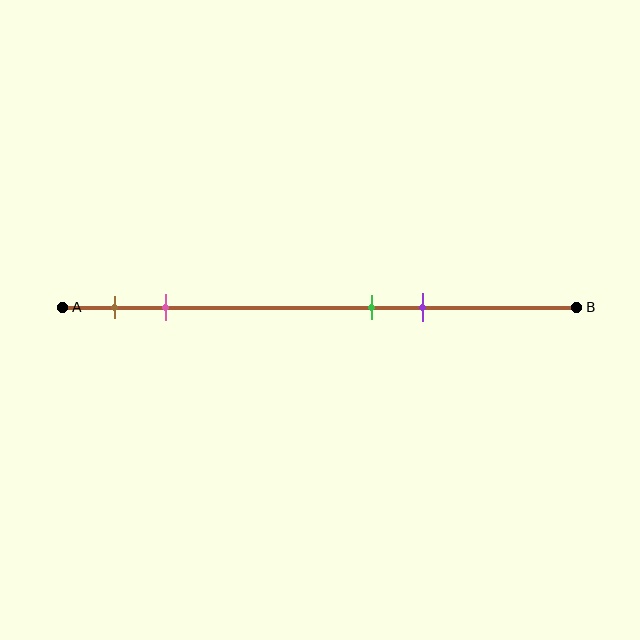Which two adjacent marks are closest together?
The green and purple marks are the closest adjacent pair.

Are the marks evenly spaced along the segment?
No, the marks are not evenly spaced.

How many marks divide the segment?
There are 4 marks dividing the segment.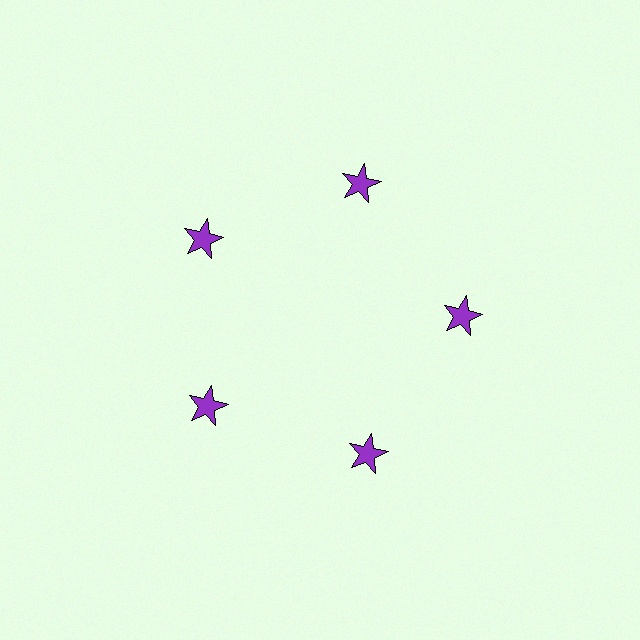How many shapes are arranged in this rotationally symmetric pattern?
There are 5 shapes, arranged in 5 groups of 1.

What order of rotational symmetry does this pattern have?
This pattern has 5-fold rotational symmetry.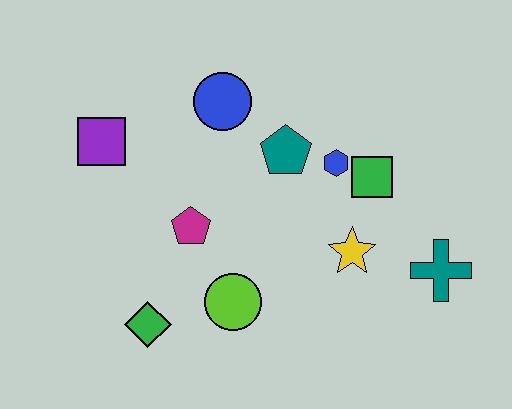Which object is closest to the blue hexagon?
The green square is closest to the blue hexagon.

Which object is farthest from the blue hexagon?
The green diamond is farthest from the blue hexagon.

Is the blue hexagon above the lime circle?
Yes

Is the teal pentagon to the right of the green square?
No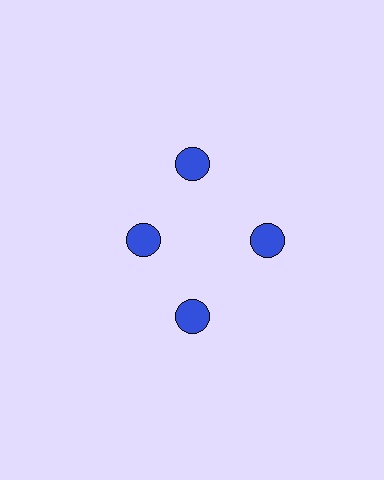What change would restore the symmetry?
The symmetry would be restored by moving it outward, back onto the ring so that all 4 circles sit at equal angles and equal distance from the center.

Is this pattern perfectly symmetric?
No. The 4 blue circles are arranged in a ring, but one element near the 9 o'clock position is pulled inward toward the center, breaking the 4-fold rotational symmetry.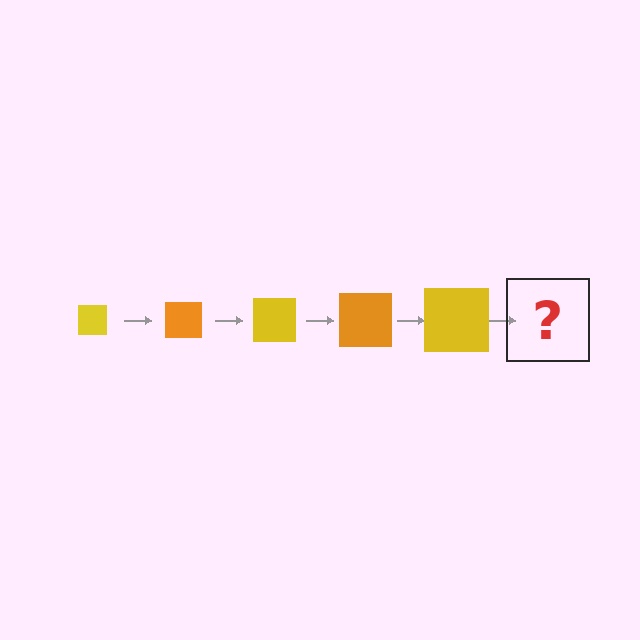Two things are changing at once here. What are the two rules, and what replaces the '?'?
The two rules are that the square grows larger each step and the color cycles through yellow and orange. The '?' should be an orange square, larger than the previous one.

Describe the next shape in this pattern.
It should be an orange square, larger than the previous one.